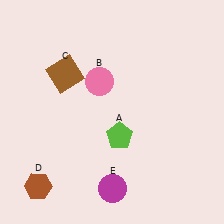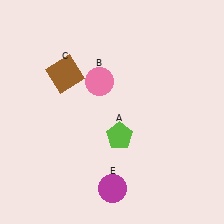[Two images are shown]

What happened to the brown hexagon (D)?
The brown hexagon (D) was removed in Image 2. It was in the bottom-left area of Image 1.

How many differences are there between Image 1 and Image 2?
There is 1 difference between the two images.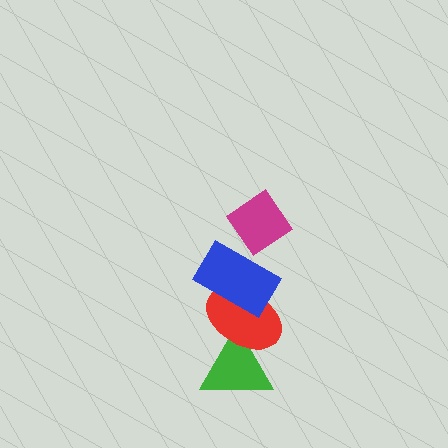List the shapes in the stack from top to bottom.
From top to bottom: the magenta diamond, the blue rectangle, the red ellipse, the green triangle.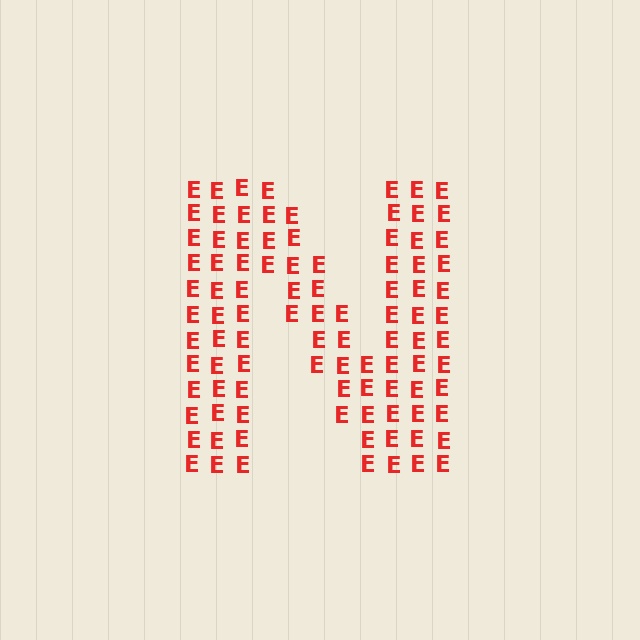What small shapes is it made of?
It is made of small letter E's.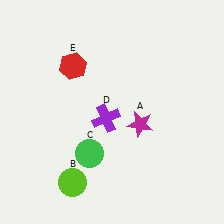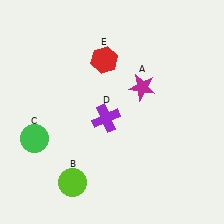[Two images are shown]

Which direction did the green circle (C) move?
The green circle (C) moved left.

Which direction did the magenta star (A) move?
The magenta star (A) moved up.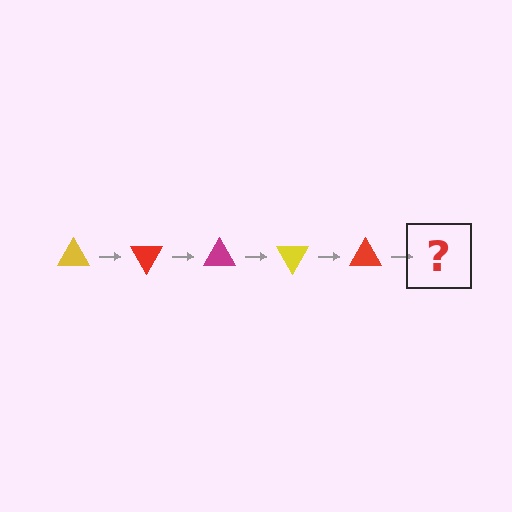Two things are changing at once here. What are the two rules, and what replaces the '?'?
The two rules are that it rotates 60 degrees each step and the color cycles through yellow, red, and magenta. The '?' should be a magenta triangle, rotated 300 degrees from the start.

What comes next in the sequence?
The next element should be a magenta triangle, rotated 300 degrees from the start.